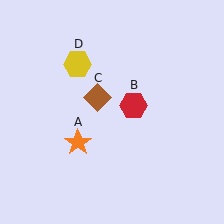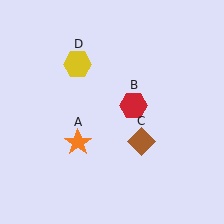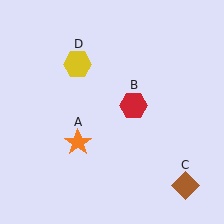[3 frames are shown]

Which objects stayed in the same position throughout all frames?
Orange star (object A) and red hexagon (object B) and yellow hexagon (object D) remained stationary.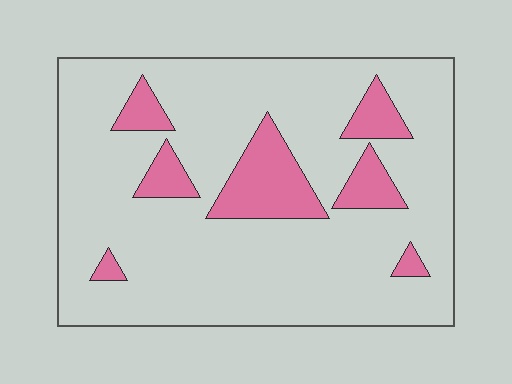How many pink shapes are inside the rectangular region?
7.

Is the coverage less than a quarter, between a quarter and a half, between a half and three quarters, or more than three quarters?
Less than a quarter.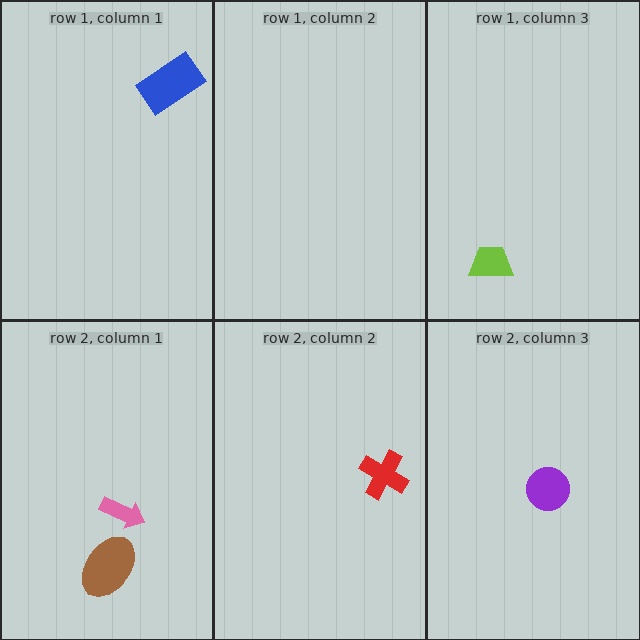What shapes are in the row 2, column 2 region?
The red cross.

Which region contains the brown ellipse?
The row 2, column 1 region.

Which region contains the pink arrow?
The row 2, column 1 region.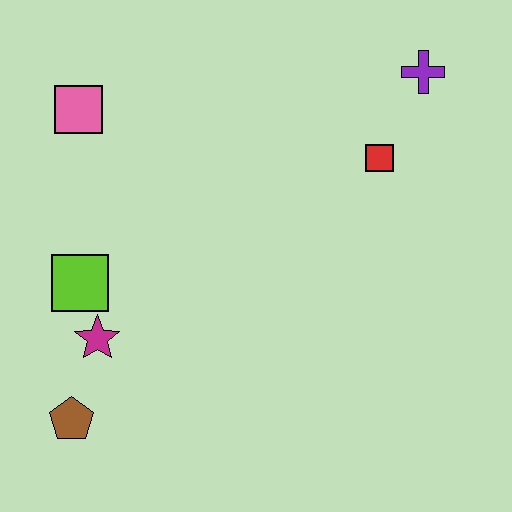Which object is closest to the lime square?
The magenta star is closest to the lime square.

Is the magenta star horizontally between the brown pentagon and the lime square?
No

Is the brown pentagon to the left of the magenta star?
Yes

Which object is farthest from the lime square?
The purple cross is farthest from the lime square.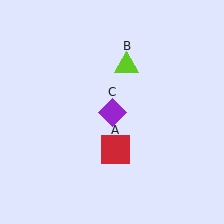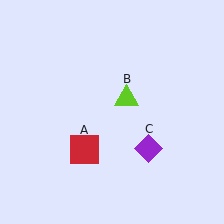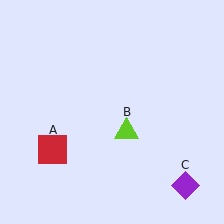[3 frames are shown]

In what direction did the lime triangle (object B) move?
The lime triangle (object B) moved down.